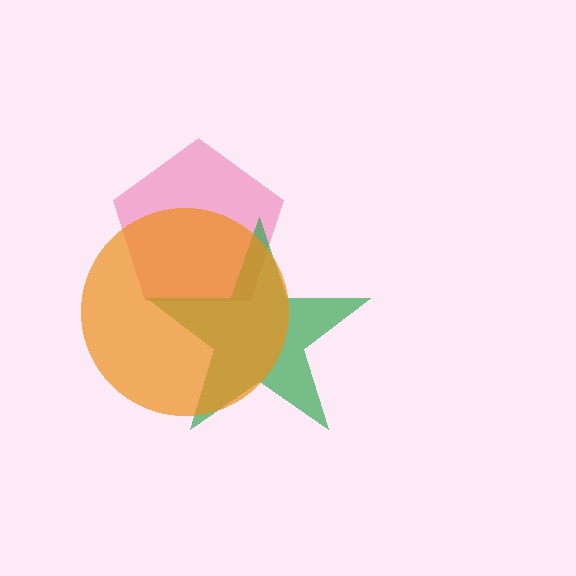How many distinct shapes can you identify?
There are 3 distinct shapes: a pink pentagon, a green star, an orange circle.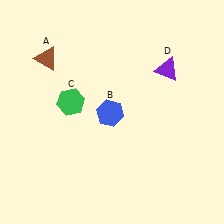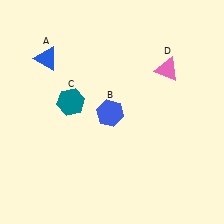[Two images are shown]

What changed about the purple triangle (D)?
In Image 1, D is purple. In Image 2, it changed to pink.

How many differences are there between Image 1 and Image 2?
There are 3 differences between the two images.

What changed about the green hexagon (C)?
In Image 1, C is green. In Image 2, it changed to teal.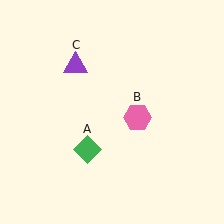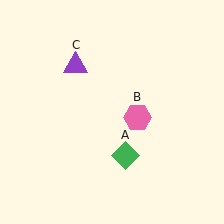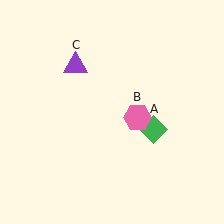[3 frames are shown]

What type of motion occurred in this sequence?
The green diamond (object A) rotated counterclockwise around the center of the scene.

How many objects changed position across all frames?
1 object changed position: green diamond (object A).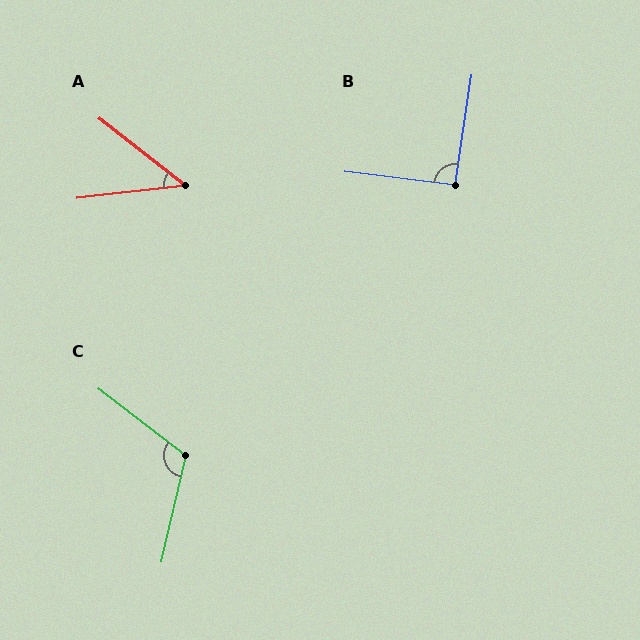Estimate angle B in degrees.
Approximately 91 degrees.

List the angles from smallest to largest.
A (45°), B (91°), C (114°).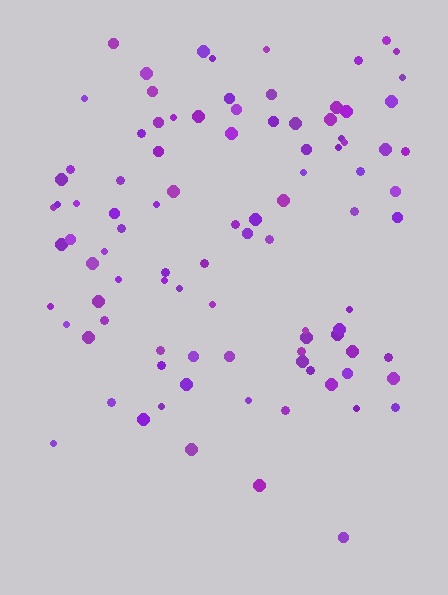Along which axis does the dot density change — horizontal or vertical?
Vertical.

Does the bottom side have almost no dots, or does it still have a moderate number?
Still a moderate number, just noticeably fewer than the top.